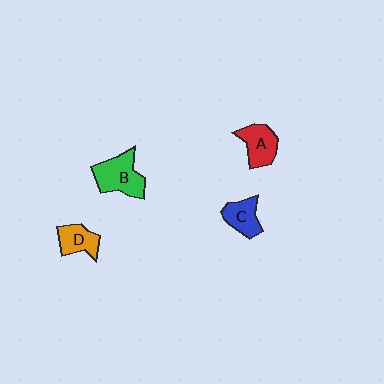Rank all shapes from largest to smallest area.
From largest to smallest: B (green), A (red), C (blue), D (orange).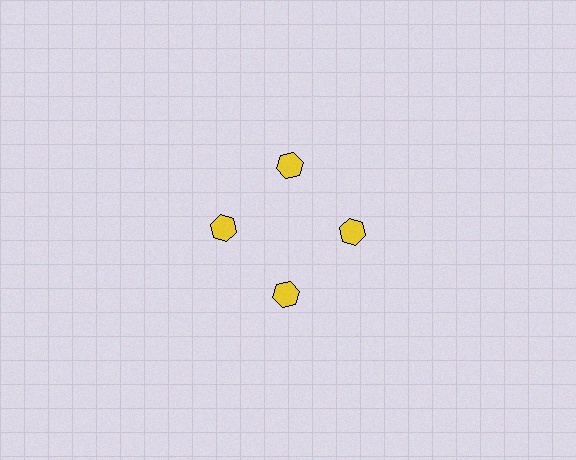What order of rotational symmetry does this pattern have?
This pattern has 4-fold rotational symmetry.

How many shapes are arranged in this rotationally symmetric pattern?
There are 4 shapes, arranged in 4 groups of 1.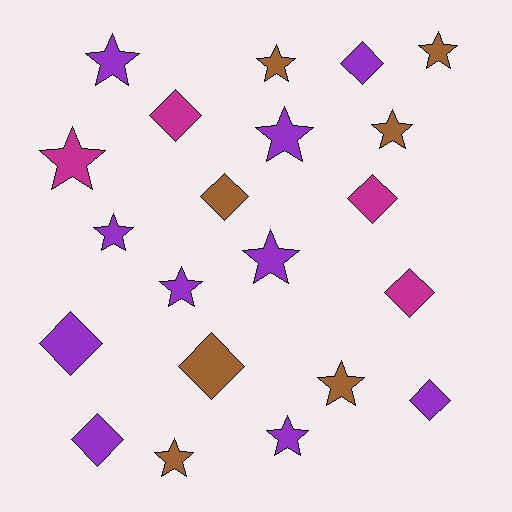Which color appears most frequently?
Purple, with 10 objects.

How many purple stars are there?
There are 6 purple stars.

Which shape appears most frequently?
Star, with 12 objects.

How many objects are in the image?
There are 21 objects.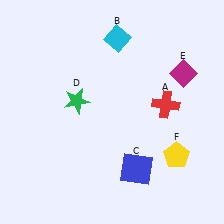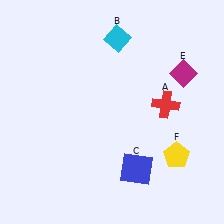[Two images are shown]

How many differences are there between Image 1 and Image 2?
There is 1 difference between the two images.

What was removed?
The green star (D) was removed in Image 2.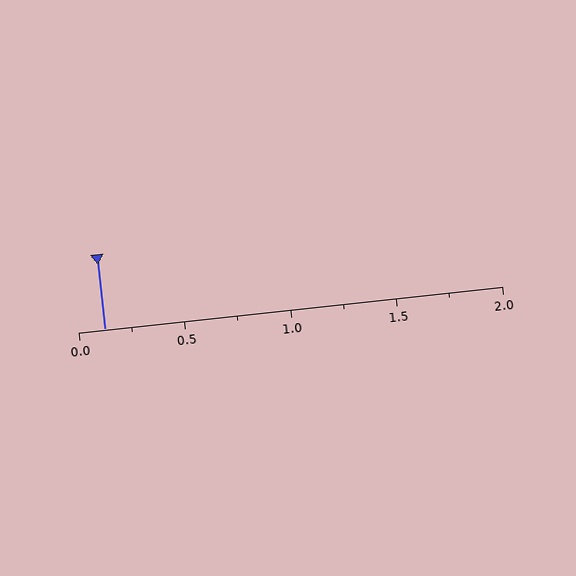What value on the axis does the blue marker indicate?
The marker indicates approximately 0.12.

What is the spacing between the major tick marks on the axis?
The major ticks are spaced 0.5 apart.